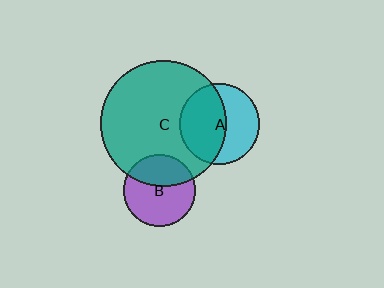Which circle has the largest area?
Circle C (teal).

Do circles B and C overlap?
Yes.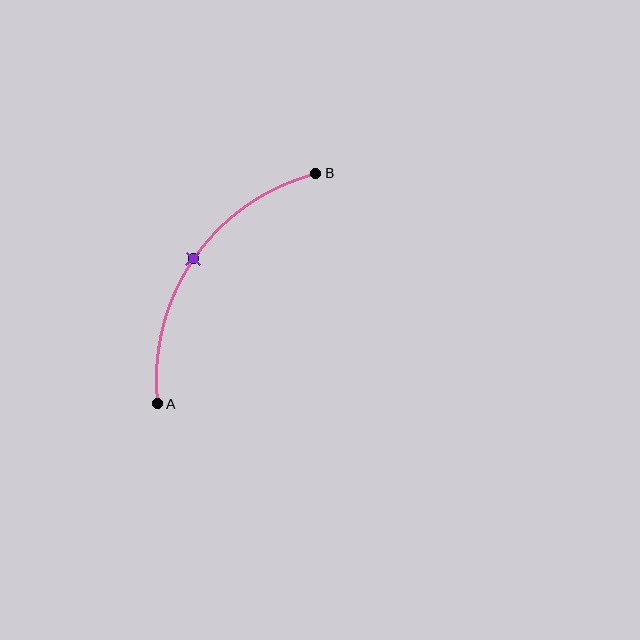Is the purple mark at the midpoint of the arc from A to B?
Yes. The purple mark lies on the arc at equal arc-length from both A and B — it is the arc midpoint.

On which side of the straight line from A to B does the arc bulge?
The arc bulges above and to the left of the straight line connecting A and B.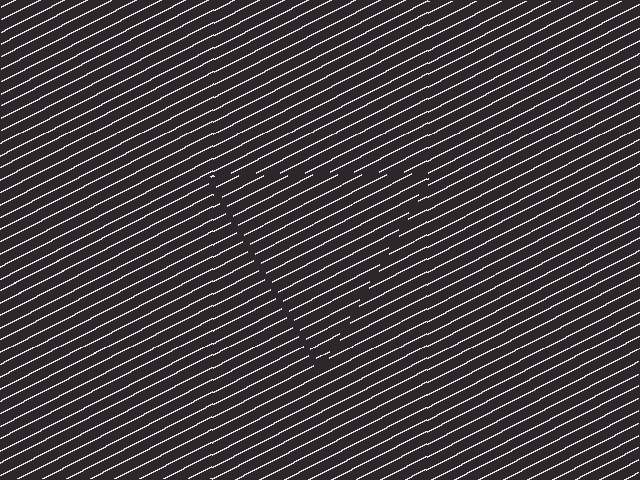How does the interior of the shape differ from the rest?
The interior of the shape contains the same grating, shifted by half a period — the contour is defined by the phase discontinuity where line-ends from the inner and outer gratings abut.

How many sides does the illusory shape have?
3 sides — the line-ends trace a triangle.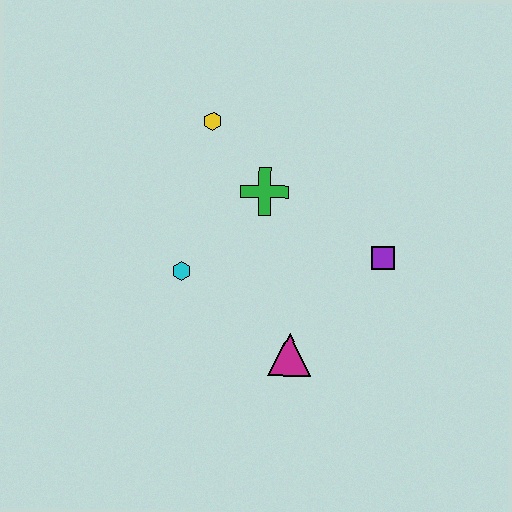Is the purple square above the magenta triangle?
Yes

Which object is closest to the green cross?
The yellow hexagon is closest to the green cross.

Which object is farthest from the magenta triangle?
The yellow hexagon is farthest from the magenta triangle.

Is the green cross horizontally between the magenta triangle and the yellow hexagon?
Yes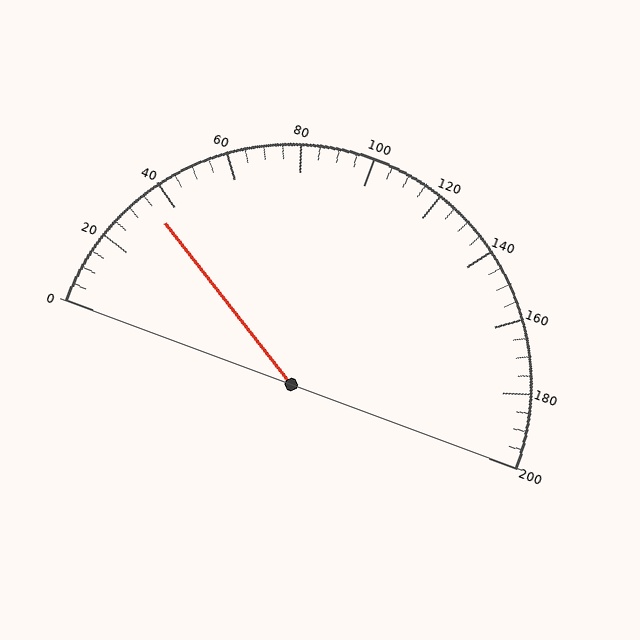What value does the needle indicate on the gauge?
The needle indicates approximately 35.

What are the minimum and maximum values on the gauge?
The gauge ranges from 0 to 200.